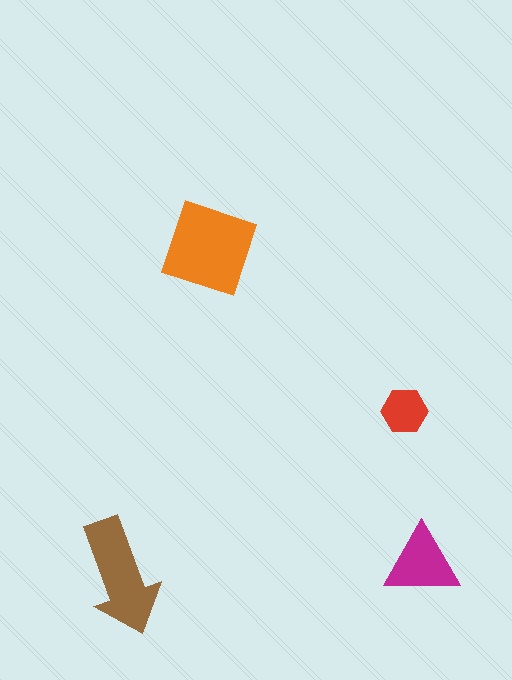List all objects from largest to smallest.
The orange diamond, the brown arrow, the magenta triangle, the red hexagon.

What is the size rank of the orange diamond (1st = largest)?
1st.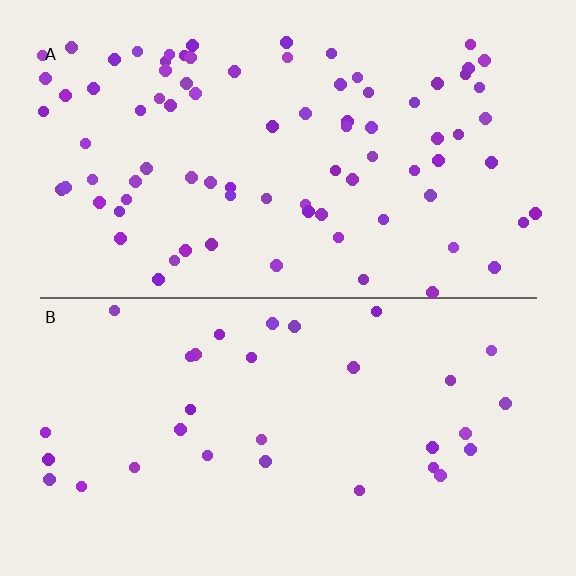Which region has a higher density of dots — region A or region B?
A (the top).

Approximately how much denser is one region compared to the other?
Approximately 2.6× — region A over region B.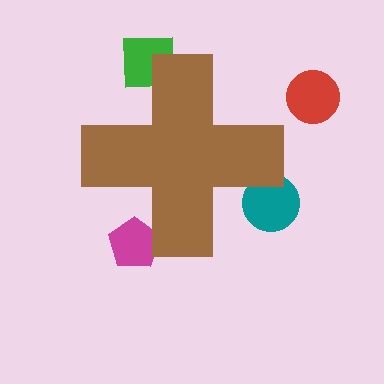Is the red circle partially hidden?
No, the red circle is fully visible.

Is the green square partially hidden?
Yes, the green square is partially hidden behind the brown cross.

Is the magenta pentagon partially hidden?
Yes, the magenta pentagon is partially hidden behind the brown cross.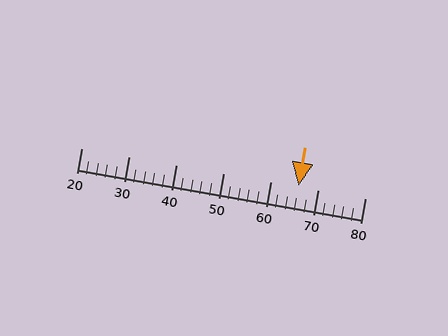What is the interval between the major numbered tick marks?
The major tick marks are spaced 10 units apart.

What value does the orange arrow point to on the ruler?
The orange arrow points to approximately 66.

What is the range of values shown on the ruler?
The ruler shows values from 20 to 80.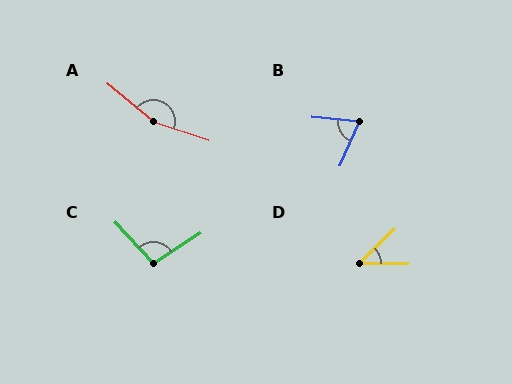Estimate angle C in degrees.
Approximately 100 degrees.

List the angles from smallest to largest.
D (44°), B (72°), C (100°), A (159°).